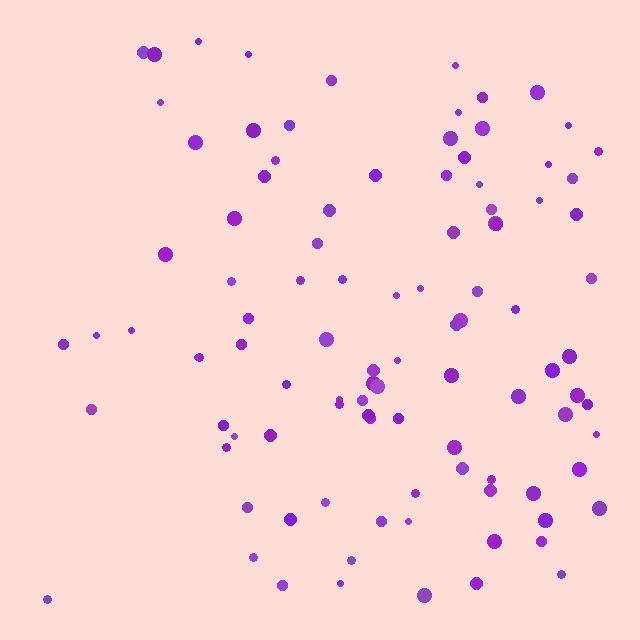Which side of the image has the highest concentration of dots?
The right.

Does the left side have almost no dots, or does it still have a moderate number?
Still a moderate number, just noticeably fewer than the right.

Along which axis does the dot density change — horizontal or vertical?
Horizontal.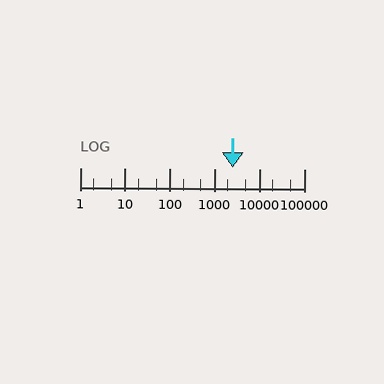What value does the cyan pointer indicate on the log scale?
The pointer indicates approximately 2500.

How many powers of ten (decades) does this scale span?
The scale spans 5 decades, from 1 to 100000.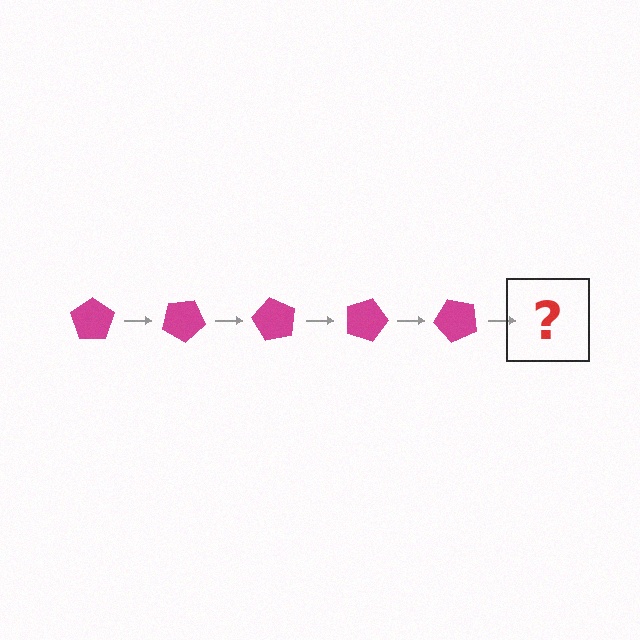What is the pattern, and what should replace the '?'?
The pattern is that the pentagon rotates 30 degrees each step. The '?' should be a magenta pentagon rotated 150 degrees.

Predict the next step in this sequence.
The next step is a magenta pentagon rotated 150 degrees.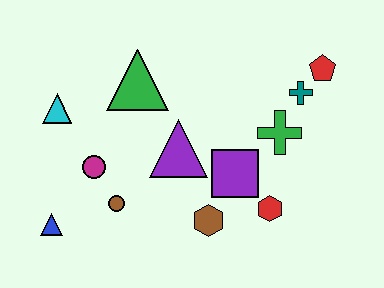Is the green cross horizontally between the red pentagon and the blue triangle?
Yes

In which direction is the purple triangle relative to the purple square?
The purple triangle is to the left of the purple square.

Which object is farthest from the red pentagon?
The blue triangle is farthest from the red pentagon.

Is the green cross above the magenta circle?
Yes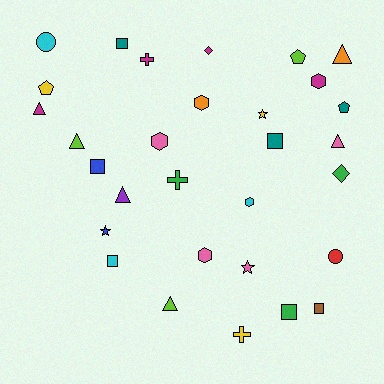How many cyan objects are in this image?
There are 3 cyan objects.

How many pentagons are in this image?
There are 3 pentagons.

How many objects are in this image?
There are 30 objects.